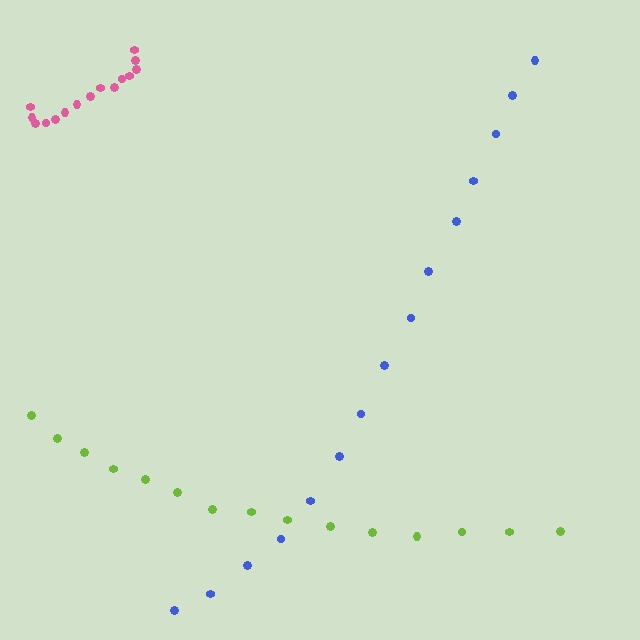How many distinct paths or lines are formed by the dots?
There are 3 distinct paths.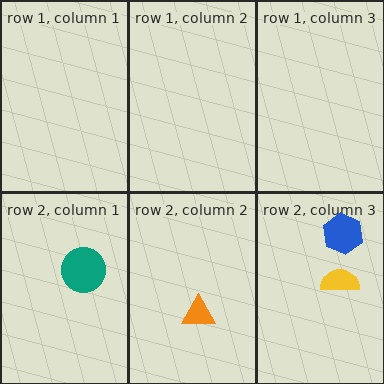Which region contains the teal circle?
The row 2, column 1 region.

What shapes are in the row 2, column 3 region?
The yellow semicircle, the blue hexagon.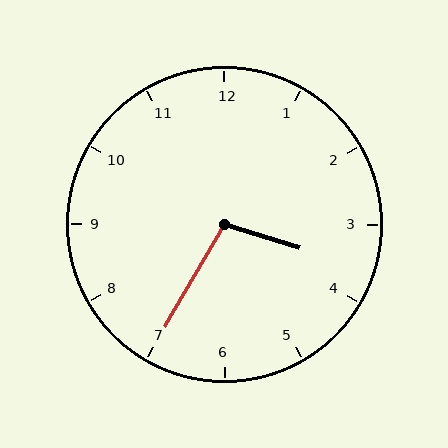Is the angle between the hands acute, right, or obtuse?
It is obtuse.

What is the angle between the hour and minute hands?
Approximately 102 degrees.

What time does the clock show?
3:35.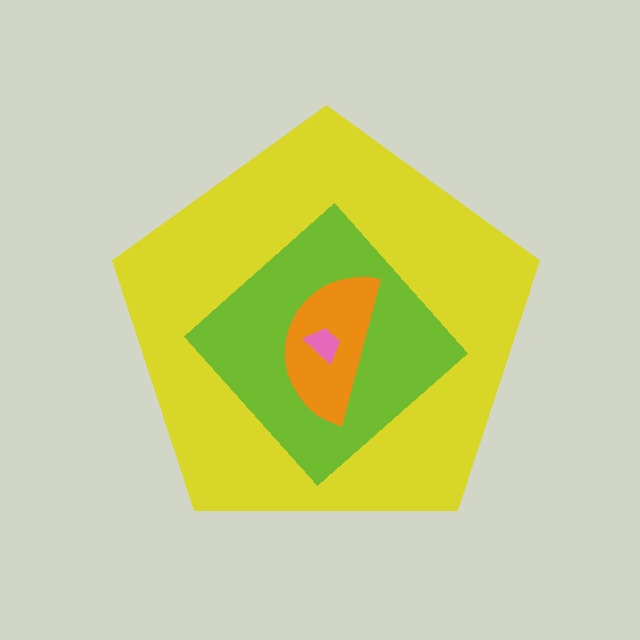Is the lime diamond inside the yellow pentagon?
Yes.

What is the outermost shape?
The yellow pentagon.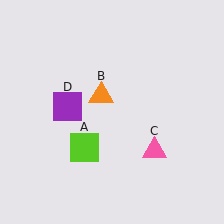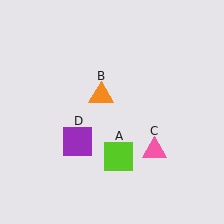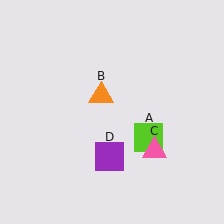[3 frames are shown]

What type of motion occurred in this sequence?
The lime square (object A), purple square (object D) rotated counterclockwise around the center of the scene.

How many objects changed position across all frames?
2 objects changed position: lime square (object A), purple square (object D).